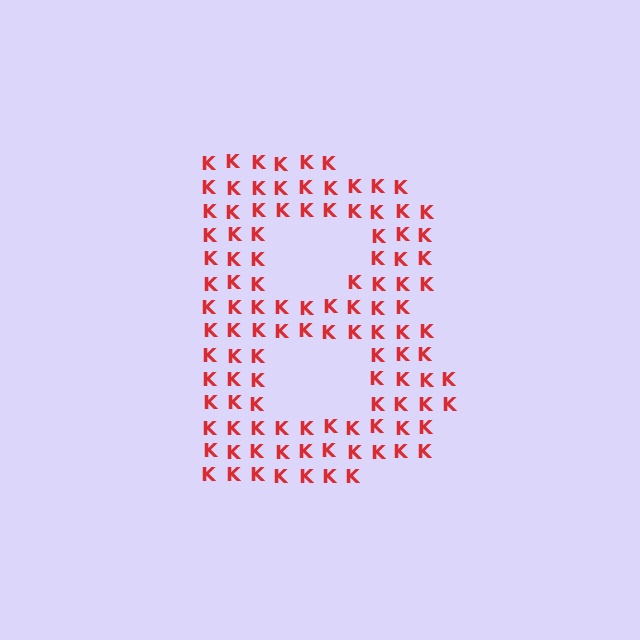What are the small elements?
The small elements are letter K's.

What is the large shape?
The large shape is the letter B.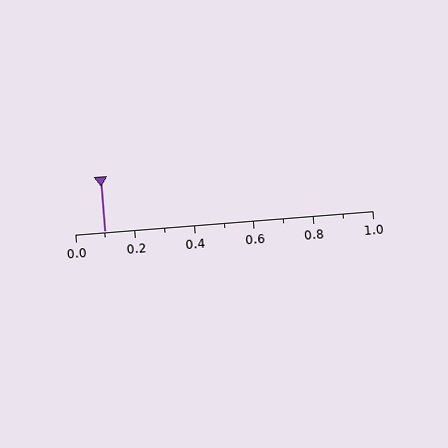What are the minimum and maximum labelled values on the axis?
The axis runs from 0.0 to 1.0.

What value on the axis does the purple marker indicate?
The marker indicates approximately 0.1.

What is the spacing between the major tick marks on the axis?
The major ticks are spaced 0.2 apart.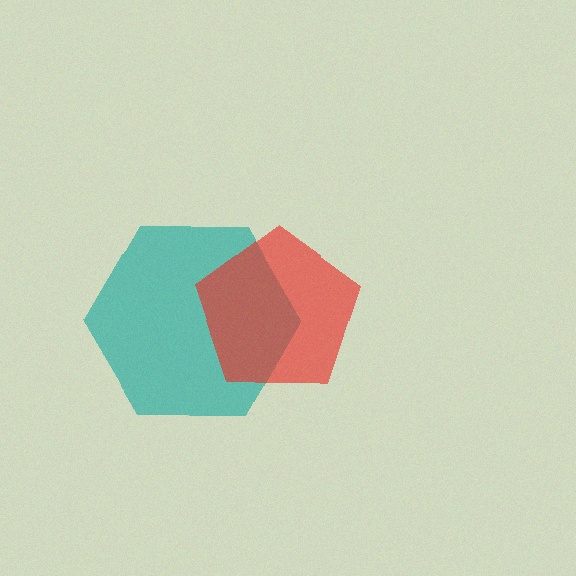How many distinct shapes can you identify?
There are 2 distinct shapes: a teal hexagon, a red pentagon.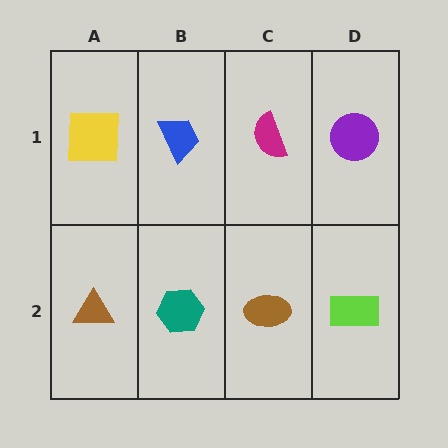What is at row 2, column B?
A teal hexagon.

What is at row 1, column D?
A purple circle.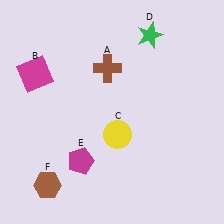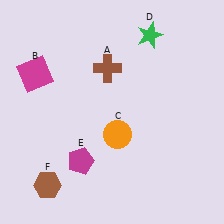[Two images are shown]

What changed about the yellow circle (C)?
In Image 1, C is yellow. In Image 2, it changed to orange.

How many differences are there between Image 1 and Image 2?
There is 1 difference between the two images.